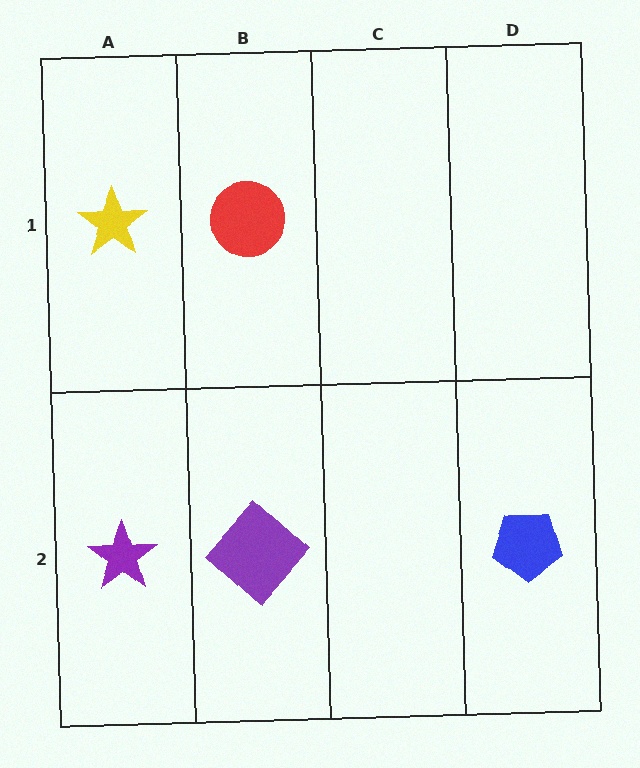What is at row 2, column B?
A purple diamond.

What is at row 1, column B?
A red circle.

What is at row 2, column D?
A blue pentagon.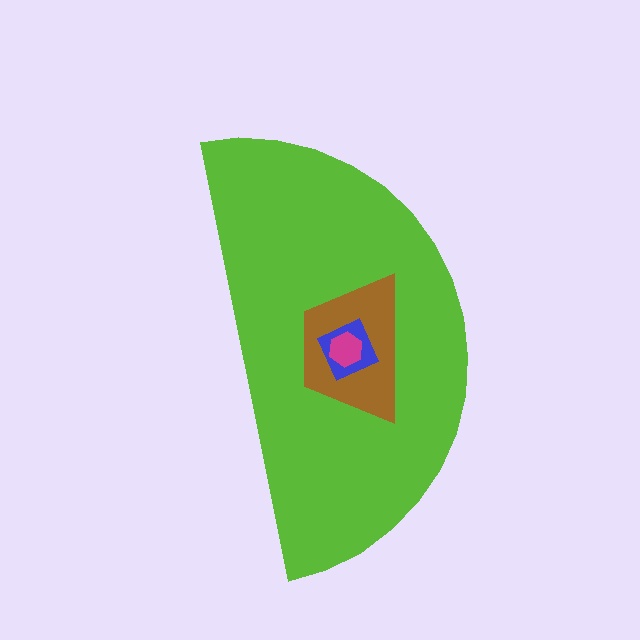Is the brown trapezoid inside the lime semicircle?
Yes.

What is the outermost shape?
The lime semicircle.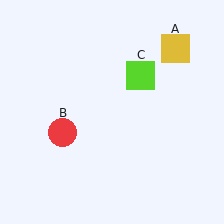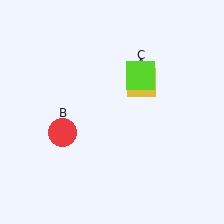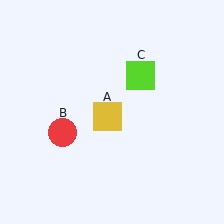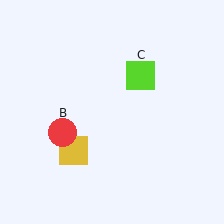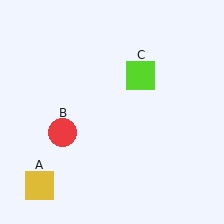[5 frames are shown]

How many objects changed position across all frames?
1 object changed position: yellow square (object A).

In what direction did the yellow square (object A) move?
The yellow square (object A) moved down and to the left.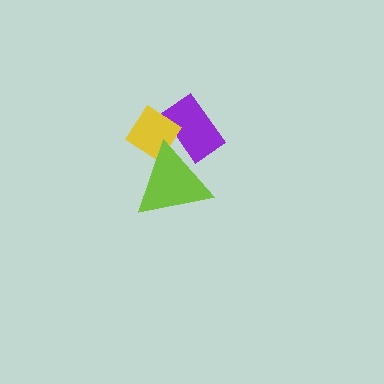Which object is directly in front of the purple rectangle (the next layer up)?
The yellow diamond is directly in front of the purple rectangle.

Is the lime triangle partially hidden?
No, no other shape covers it.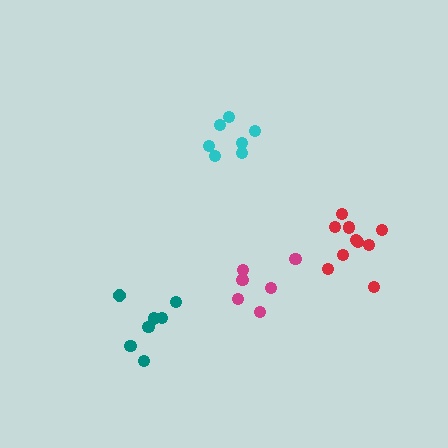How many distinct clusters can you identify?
There are 4 distinct clusters.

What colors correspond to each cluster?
The clusters are colored: magenta, teal, cyan, red.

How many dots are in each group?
Group 1: 6 dots, Group 2: 7 dots, Group 3: 7 dots, Group 4: 10 dots (30 total).